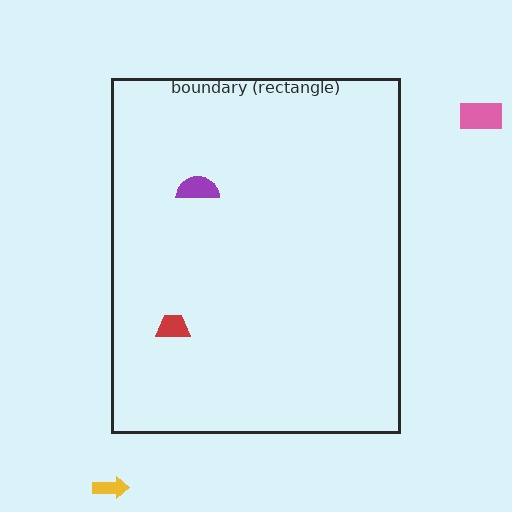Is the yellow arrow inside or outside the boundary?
Outside.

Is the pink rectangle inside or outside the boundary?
Outside.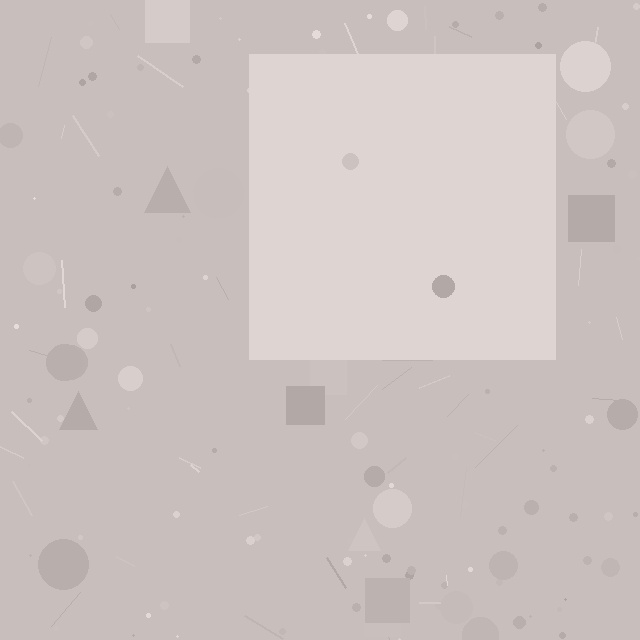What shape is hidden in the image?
A square is hidden in the image.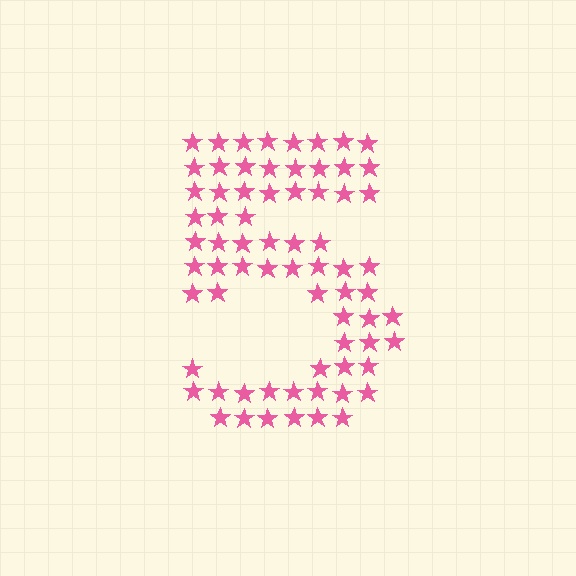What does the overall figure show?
The overall figure shows the digit 5.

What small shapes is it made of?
It is made of small stars.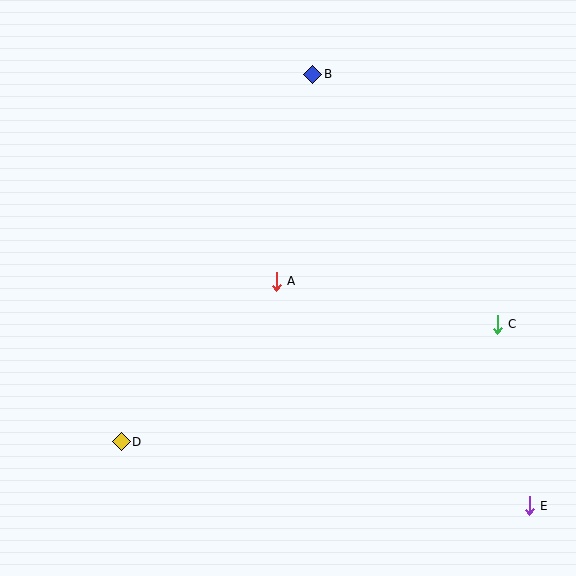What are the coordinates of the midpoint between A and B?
The midpoint between A and B is at (295, 178).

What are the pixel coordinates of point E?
Point E is at (529, 506).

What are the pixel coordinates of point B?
Point B is at (313, 74).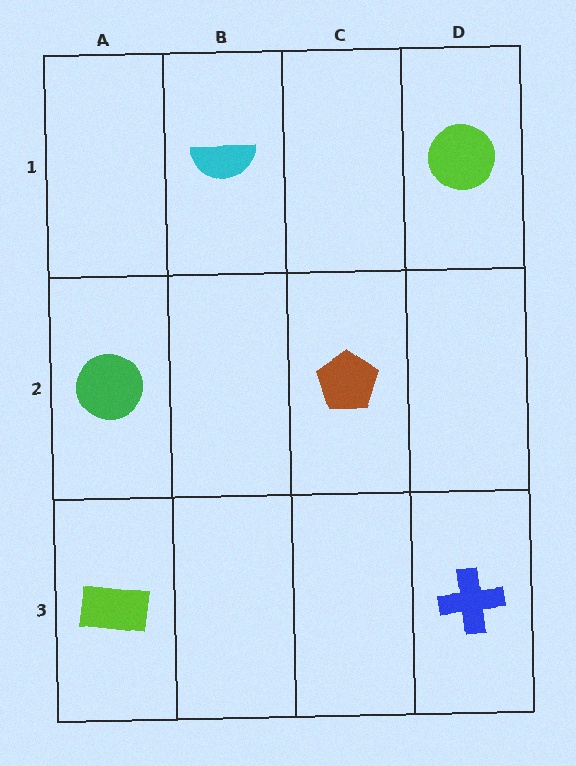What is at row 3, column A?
A lime rectangle.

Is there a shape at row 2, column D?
No, that cell is empty.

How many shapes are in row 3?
2 shapes.